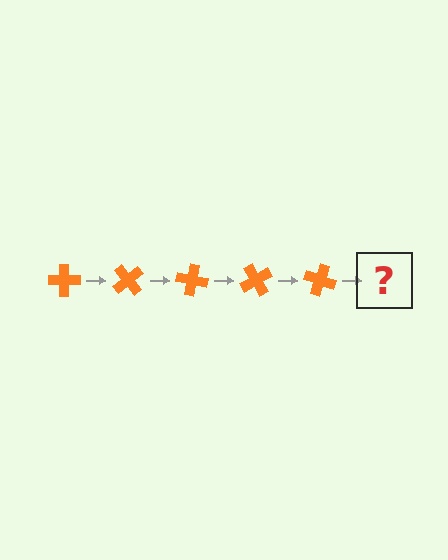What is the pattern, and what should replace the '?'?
The pattern is that the cross rotates 50 degrees each step. The '?' should be an orange cross rotated 250 degrees.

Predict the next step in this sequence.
The next step is an orange cross rotated 250 degrees.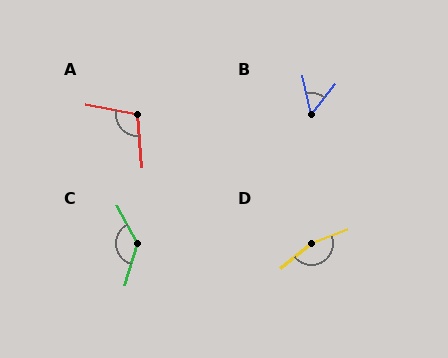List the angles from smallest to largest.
B (50°), A (106°), C (135°), D (162°).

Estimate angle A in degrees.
Approximately 106 degrees.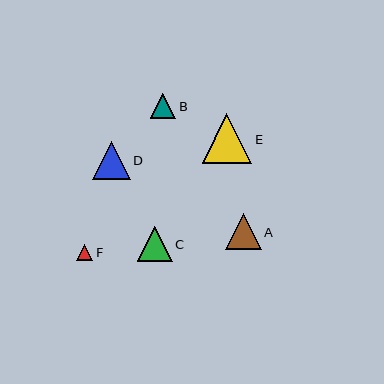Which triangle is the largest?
Triangle E is the largest with a size of approximately 49 pixels.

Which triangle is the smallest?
Triangle F is the smallest with a size of approximately 16 pixels.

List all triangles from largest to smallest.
From largest to smallest: E, D, A, C, B, F.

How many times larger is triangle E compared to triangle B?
Triangle E is approximately 1.9 times the size of triangle B.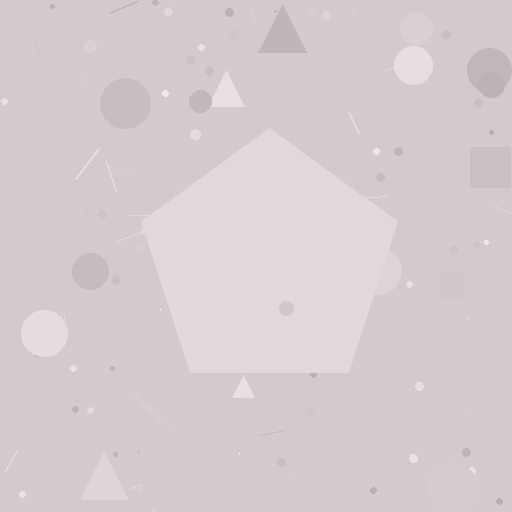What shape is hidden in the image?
A pentagon is hidden in the image.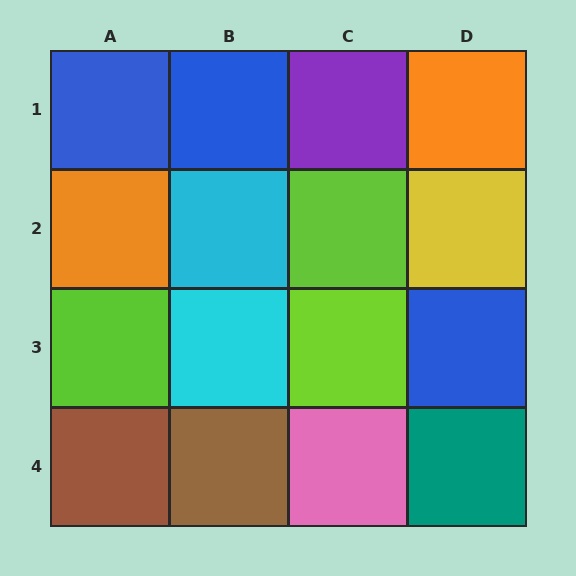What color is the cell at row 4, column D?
Teal.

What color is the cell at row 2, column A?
Orange.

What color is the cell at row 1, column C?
Purple.